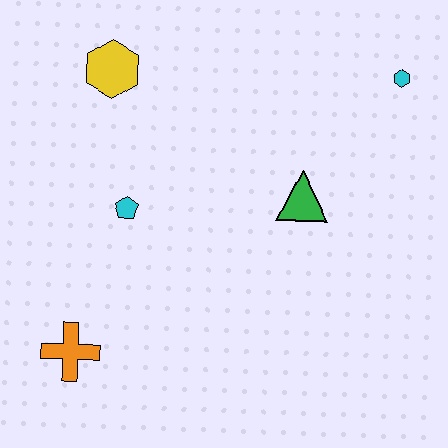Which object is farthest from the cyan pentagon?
The cyan hexagon is farthest from the cyan pentagon.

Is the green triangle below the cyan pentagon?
No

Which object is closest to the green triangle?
The cyan hexagon is closest to the green triangle.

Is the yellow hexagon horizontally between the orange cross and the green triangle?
Yes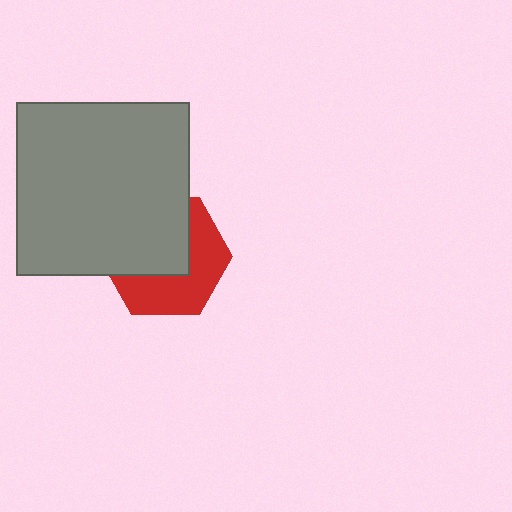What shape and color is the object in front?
The object in front is a gray square.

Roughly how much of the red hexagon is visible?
About half of it is visible (roughly 50%).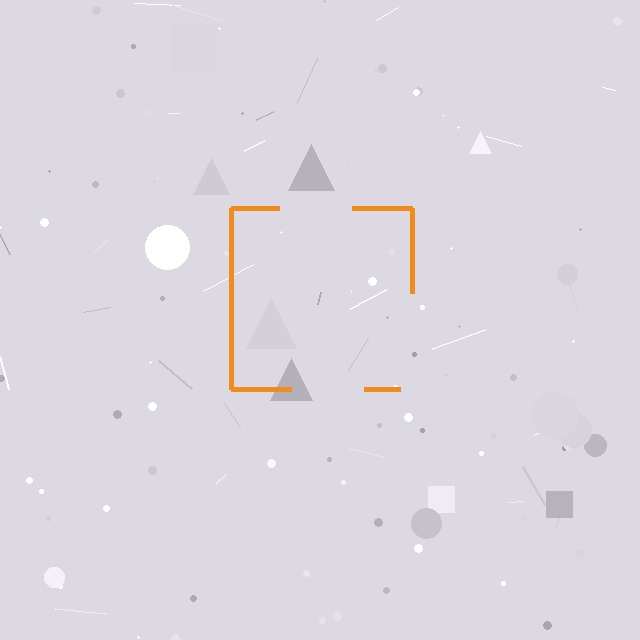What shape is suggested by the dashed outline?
The dashed outline suggests a square.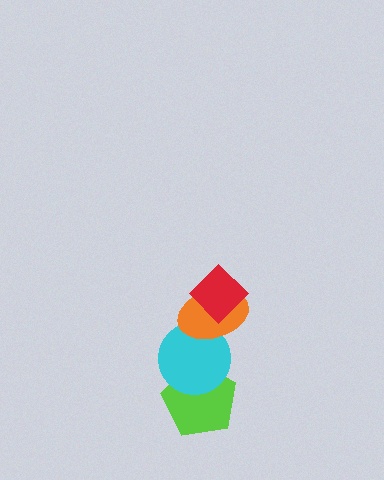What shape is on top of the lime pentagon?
The cyan circle is on top of the lime pentagon.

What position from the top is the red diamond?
The red diamond is 1st from the top.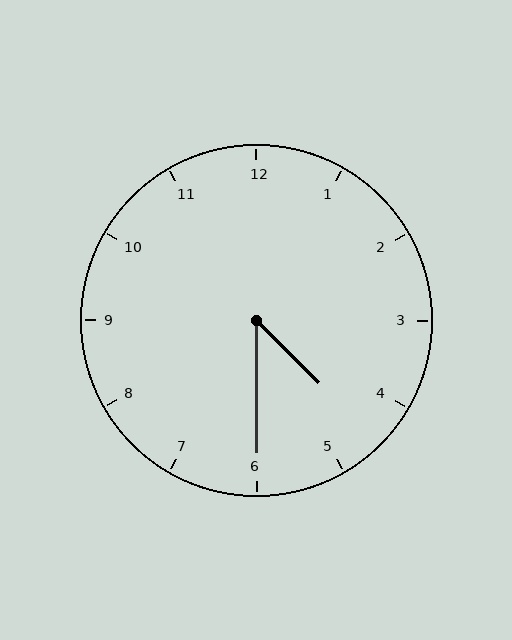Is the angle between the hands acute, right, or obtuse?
It is acute.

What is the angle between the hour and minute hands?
Approximately 45 degrees.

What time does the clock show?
4:30.